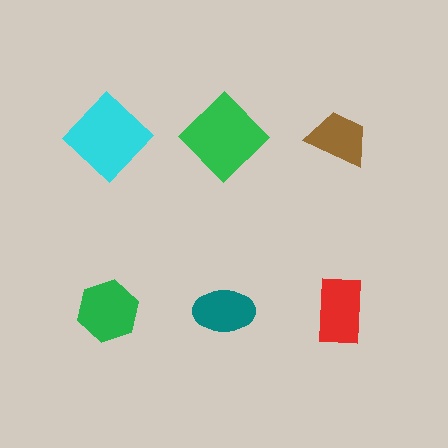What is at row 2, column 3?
A red rectangle.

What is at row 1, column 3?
A brown trapezoid.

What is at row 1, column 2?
A green diamond.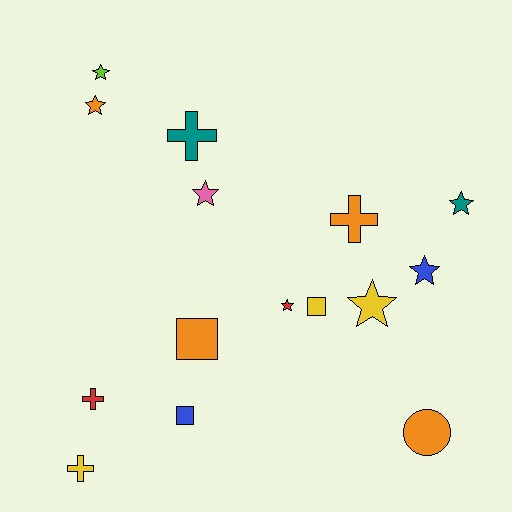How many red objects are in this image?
There are 2 red objects.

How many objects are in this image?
There are 15 objects.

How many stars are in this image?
There are 7 stars.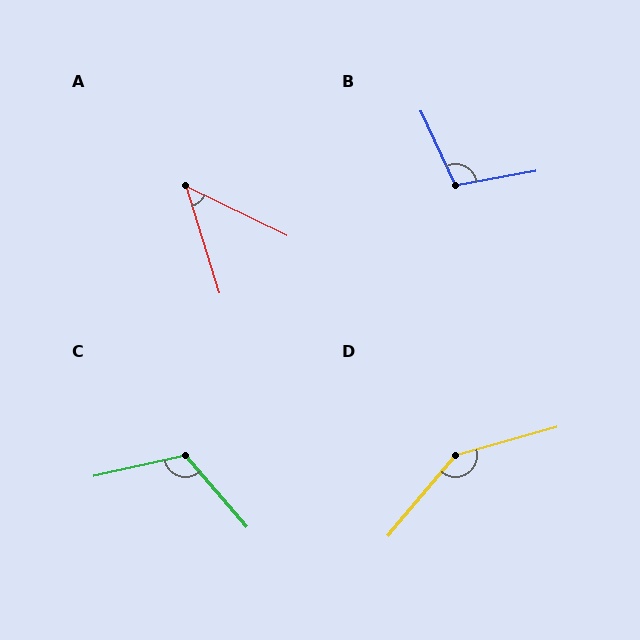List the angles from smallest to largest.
A (47°), B (105°), C (118°), D (146°).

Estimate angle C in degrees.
Approximately 118 degrees.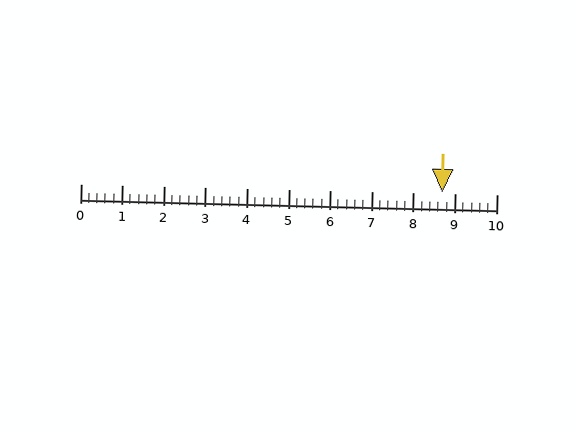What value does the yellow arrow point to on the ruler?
The yellow arrow points to approximately 8.7.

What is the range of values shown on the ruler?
The ruler shows values from 0 to 10.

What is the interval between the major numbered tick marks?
The major tick marks are spaced 1 units apart.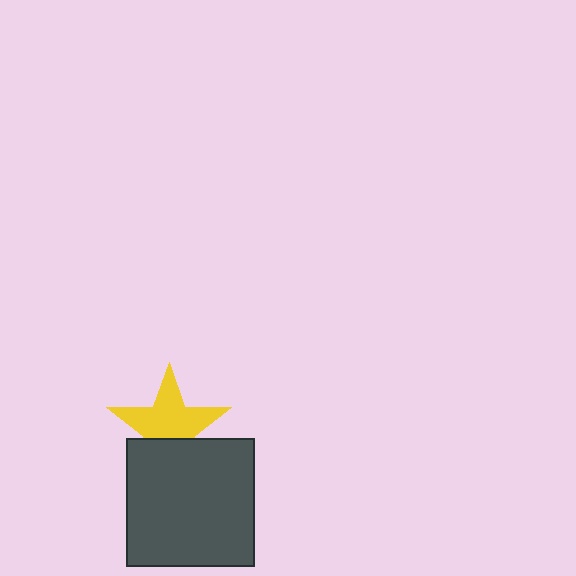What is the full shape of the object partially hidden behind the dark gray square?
The partially hidden object is a yellow star.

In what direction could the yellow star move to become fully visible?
The yellow star could move up. That would shift it out from behind the dark gray square entirely.